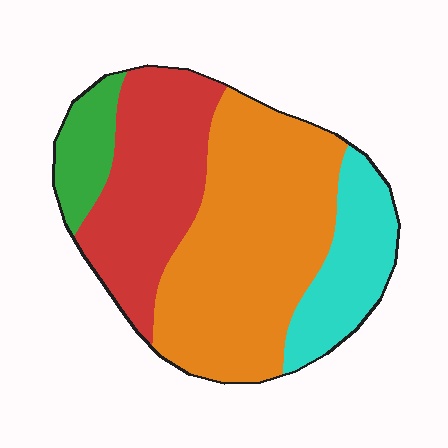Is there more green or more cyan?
Cyan.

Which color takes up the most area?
Orange, at roughly 45%.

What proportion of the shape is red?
Red takes up about one quarter (1/4) of the shape.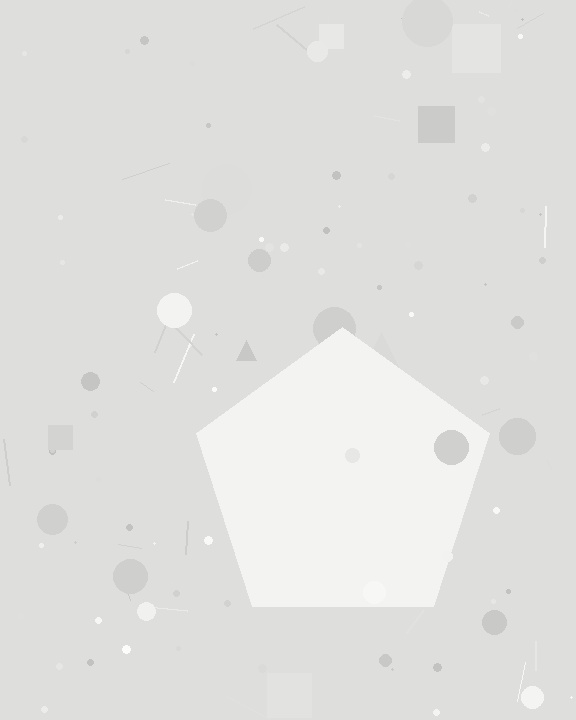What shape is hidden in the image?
A pentagon is hidden in the image.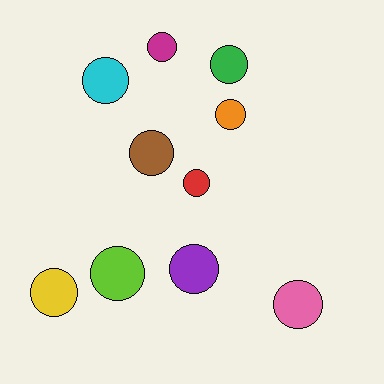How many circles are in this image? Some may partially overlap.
There are 10 circles.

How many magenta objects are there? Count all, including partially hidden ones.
There is 1 magenta object.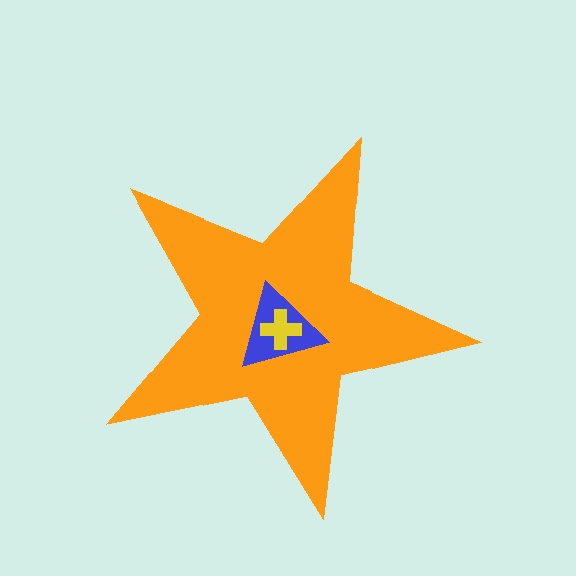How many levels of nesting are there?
3.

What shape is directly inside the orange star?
The blue triangle.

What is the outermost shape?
The orange star.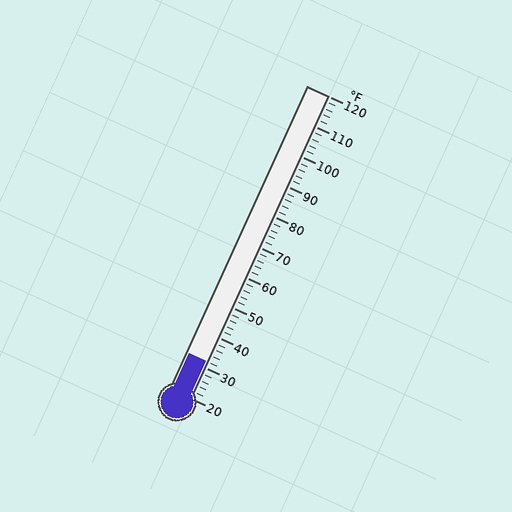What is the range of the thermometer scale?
The thermometer scale ranges from 20°F to 120°F.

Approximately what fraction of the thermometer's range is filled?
The thermometer is filled to approximately 10% of its range.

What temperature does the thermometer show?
The thermometer shows approximately 32°F.